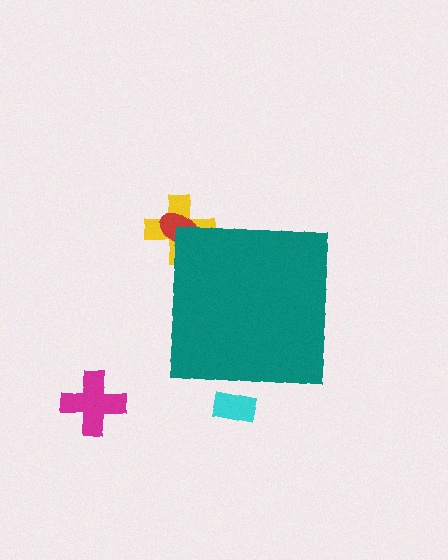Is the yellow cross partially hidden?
Yes, the yellow cross is partially hidden behind the teal square.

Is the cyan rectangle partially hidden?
Yes, the cyan rectangle is partially hidden behind the teal square.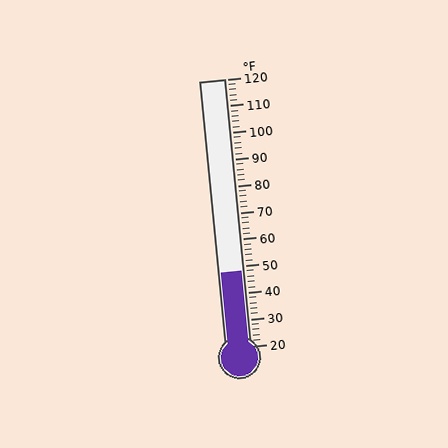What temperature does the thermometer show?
The thermometer shows approximately 48°F.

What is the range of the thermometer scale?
The thermometer scale ranges from 20°F to 120°F.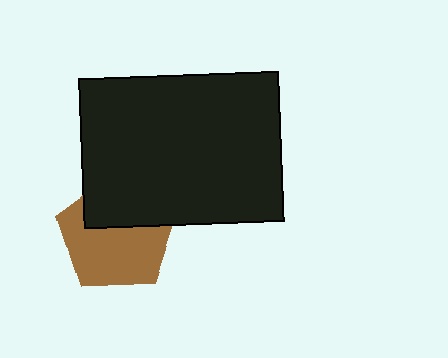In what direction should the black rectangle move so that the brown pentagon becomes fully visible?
The black rectangle should move up. That is the shortest direction to clear the overlap and leave the brown pentagon fully visible.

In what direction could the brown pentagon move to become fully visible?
The brown pentagon could move down. That would shift it out from behind the black rectangle entirely.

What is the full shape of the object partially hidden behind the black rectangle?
The partially hidden object is a brown pentagon.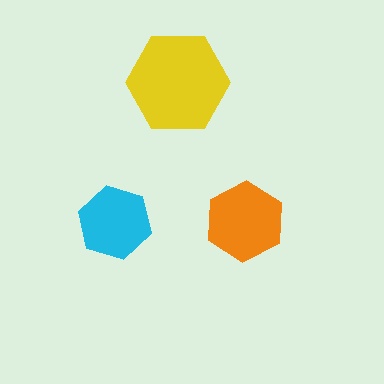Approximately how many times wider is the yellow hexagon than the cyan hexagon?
About 1.5 times wider.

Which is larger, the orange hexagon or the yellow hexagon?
The yellow one.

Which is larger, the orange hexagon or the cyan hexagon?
The orange one.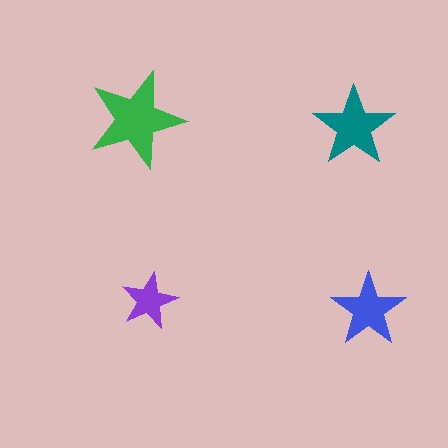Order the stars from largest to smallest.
the green one, the teal one, the blue one, the purple one.